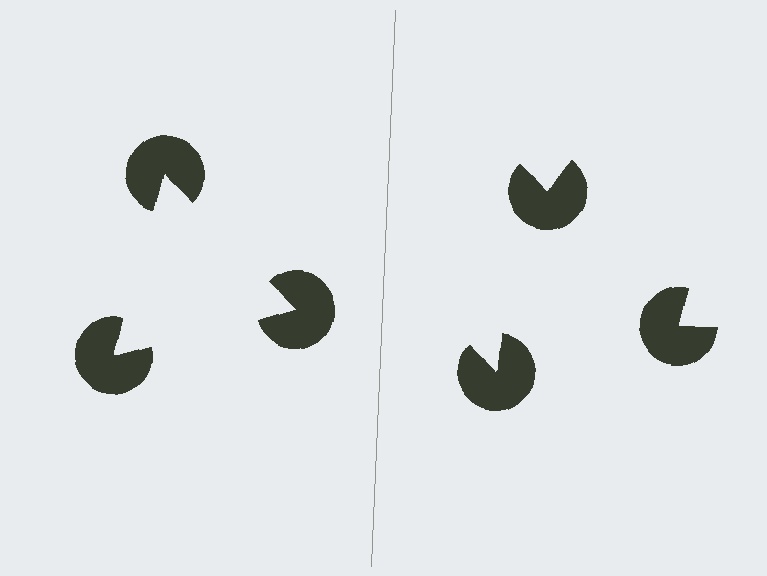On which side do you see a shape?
An illusory triangle appears on the left side. On the right side the wedge cuts are rotated, so no coherent shape forms.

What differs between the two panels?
The pac-man discs are positioned identically on both sides; only the wedge orientations differ. On the left they align to a triangle; on the right they are misaligned.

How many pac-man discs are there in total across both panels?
6 — 3 on each side.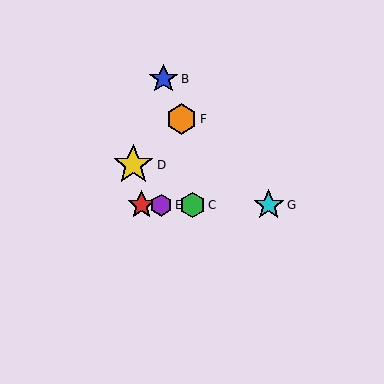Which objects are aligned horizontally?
Objects A, C, E, G are aligned horizontally.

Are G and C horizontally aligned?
Yes, both are at y≈205.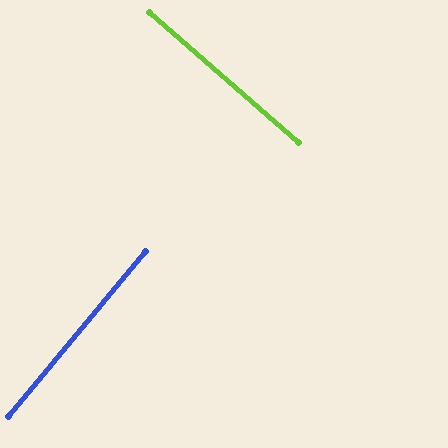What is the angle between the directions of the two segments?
Approximately 89 degrees.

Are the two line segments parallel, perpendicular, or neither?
Perpendicular — they meet at approximately 89°.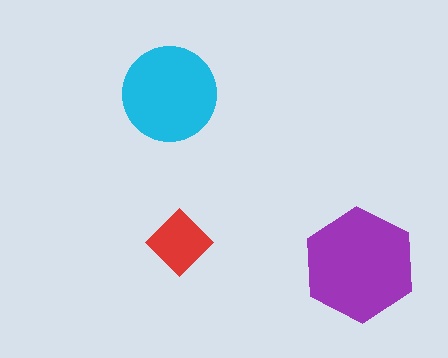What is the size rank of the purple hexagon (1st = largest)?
1st.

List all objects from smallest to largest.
The red diamond, the cyan circle, the purple hexagon.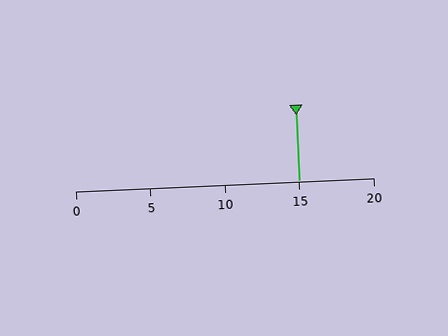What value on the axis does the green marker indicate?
The marker indicates approximately 15.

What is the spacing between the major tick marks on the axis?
The major ticks are spaced 5 apart.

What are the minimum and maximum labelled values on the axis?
The axis runs from 0 to 20.